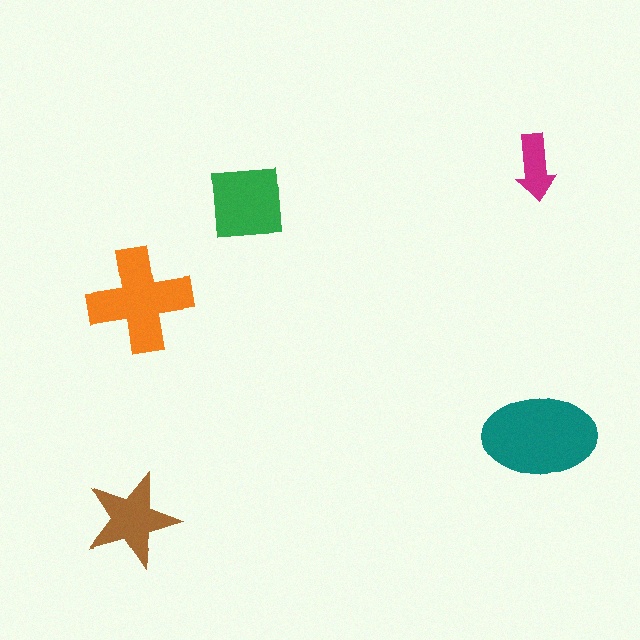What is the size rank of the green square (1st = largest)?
3rd.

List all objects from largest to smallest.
The teal ellipse, the orange cross, the green square, the brown star, the magenta arrow.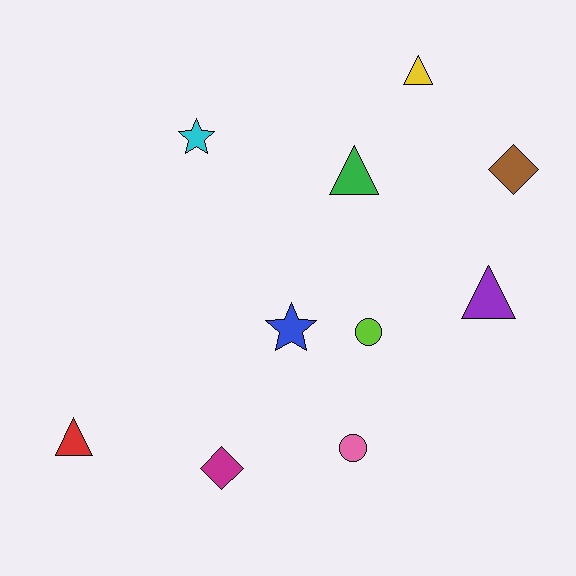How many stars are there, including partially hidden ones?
There are 2 stars.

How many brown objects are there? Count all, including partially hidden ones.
There is 1 brown object.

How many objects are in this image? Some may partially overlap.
There are 10 objects.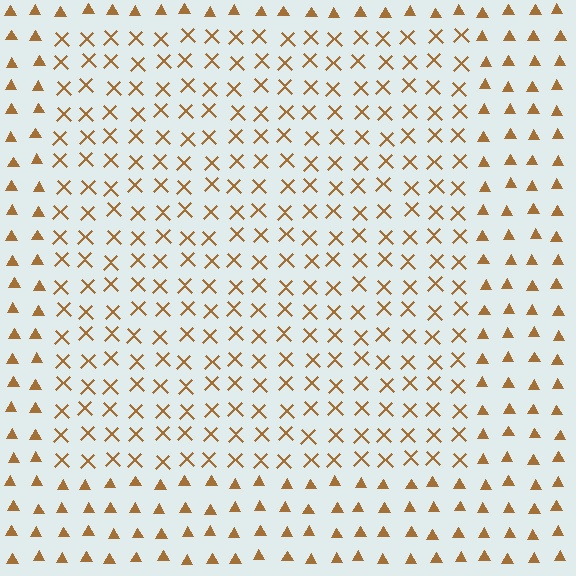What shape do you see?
I see a rectangle.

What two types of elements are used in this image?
The image uses X marks inside the rectangle region and triangles outside it.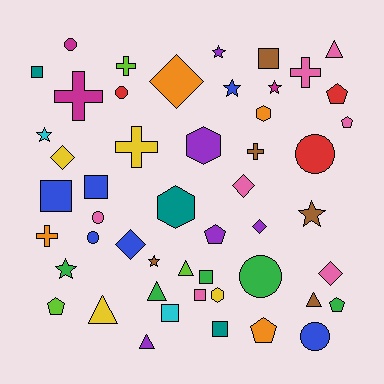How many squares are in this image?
There are 8 squares.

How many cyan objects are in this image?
There are 2 cyan objects.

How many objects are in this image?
There are 50 objects.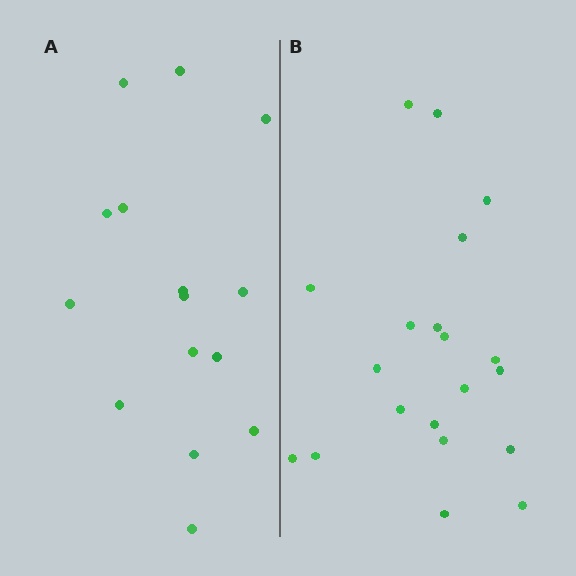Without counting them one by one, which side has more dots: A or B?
Region B (the right region) has more dots.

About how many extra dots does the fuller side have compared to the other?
Region B has about 5 more dots than region A.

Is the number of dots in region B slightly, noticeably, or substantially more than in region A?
Region B has noticeably more, but not dramatically so. The ratio is roughly 1.3 to 1.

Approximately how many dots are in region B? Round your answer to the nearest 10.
About 20 dots.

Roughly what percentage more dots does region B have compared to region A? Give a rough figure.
About 35% more.